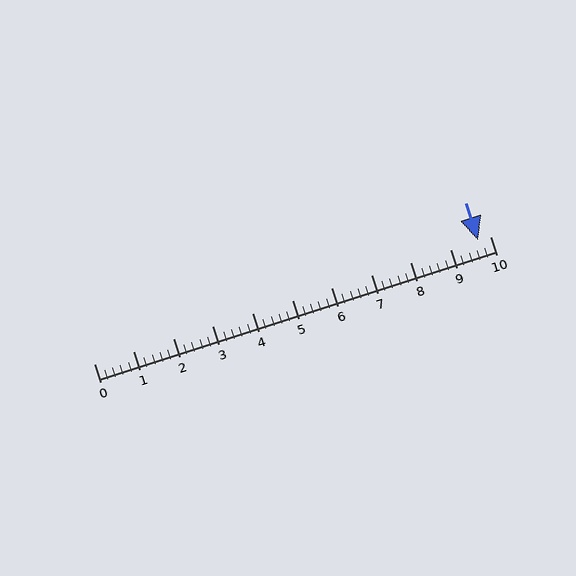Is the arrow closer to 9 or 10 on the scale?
The arrow is closer to 10.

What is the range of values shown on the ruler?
The ruler shows values from 0 to 10.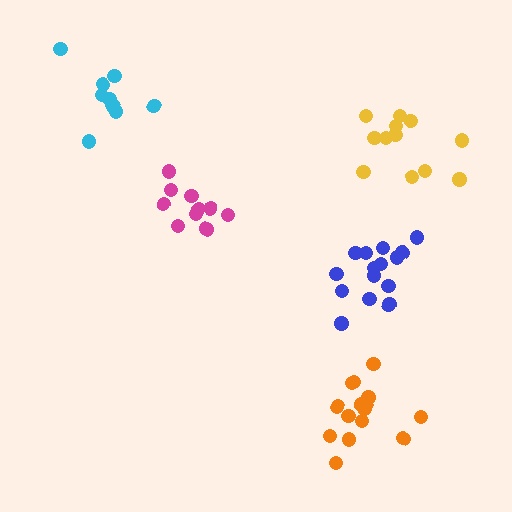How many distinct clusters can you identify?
There are 5 distinct clusters.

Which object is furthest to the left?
The cyan cluster is leftmost.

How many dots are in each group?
Group 1: 10 dots, Group 2: 9 dots, Group 3: 15 dots, Group 4: 12 dots, Group 5: 15 dots (61 total).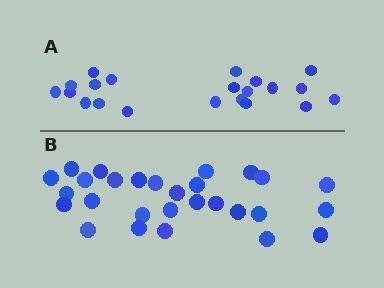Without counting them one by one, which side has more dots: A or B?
Region B (the bottom region) has more dots.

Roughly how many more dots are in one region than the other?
Region B has roughly 8 or so more dots than region A.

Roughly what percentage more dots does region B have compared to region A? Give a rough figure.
About 35% more.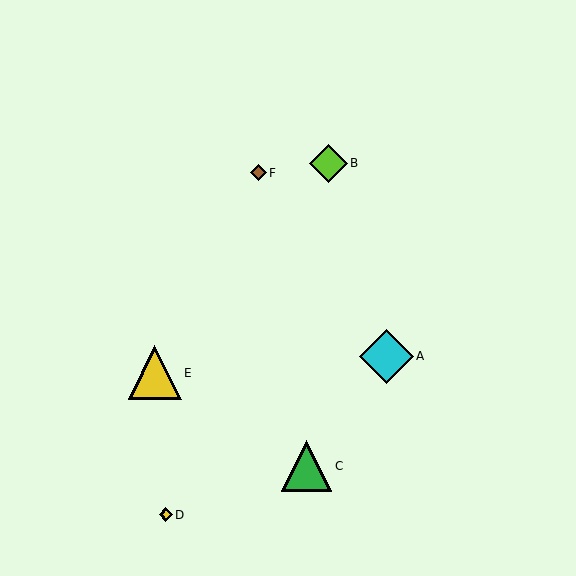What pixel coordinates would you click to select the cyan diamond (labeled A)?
Click at (387, 356) to select the cyan diamond A.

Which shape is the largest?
The yellow triangle (labeled E) is the largest.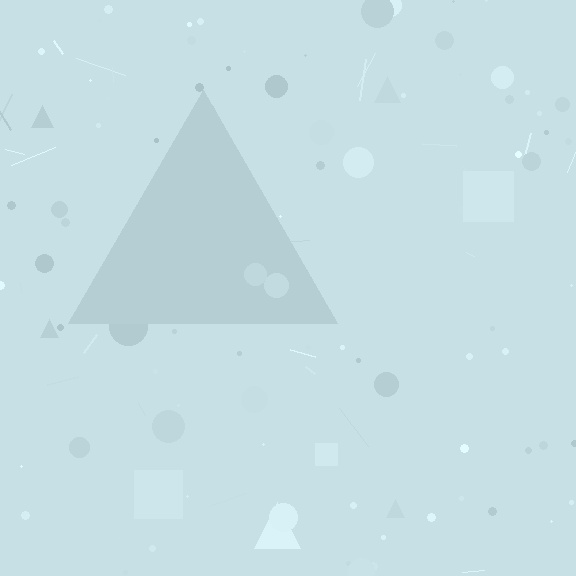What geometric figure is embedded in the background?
A triangle is embedded in the background.